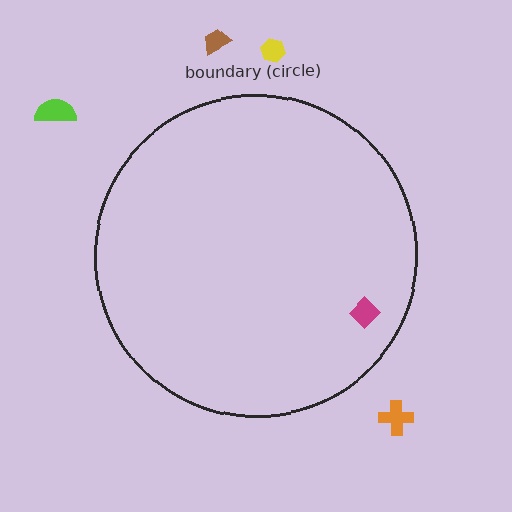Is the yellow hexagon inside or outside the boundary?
Outside.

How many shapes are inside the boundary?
1 inside, 4 outside.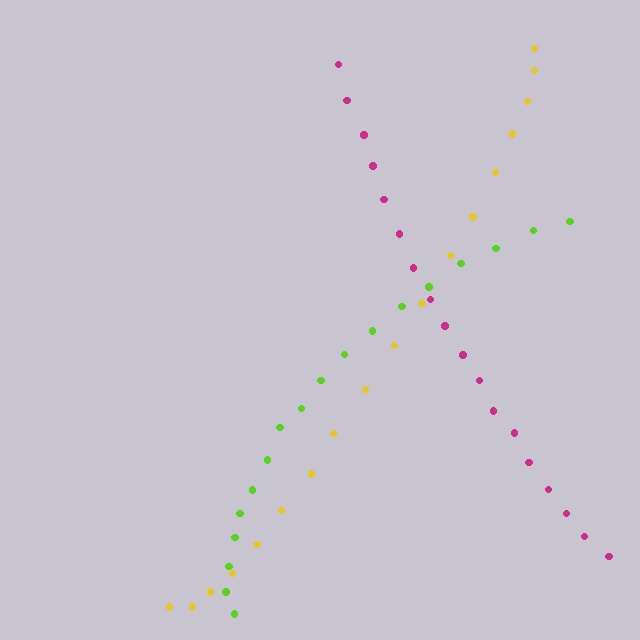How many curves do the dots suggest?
There are 3 distinct paths.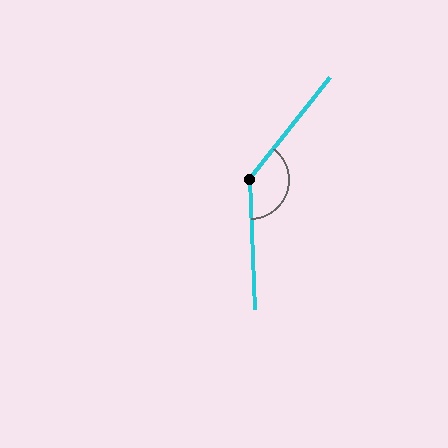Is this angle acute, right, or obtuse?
It is obtuse.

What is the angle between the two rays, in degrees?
Approximately 139 degrees.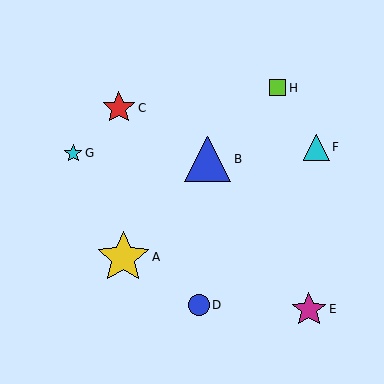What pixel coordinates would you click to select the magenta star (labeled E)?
Click at (309, 309) to select the magenta star E.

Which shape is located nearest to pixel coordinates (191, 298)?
The blue circle (labeled D) at (199, 305) is nearest to that location.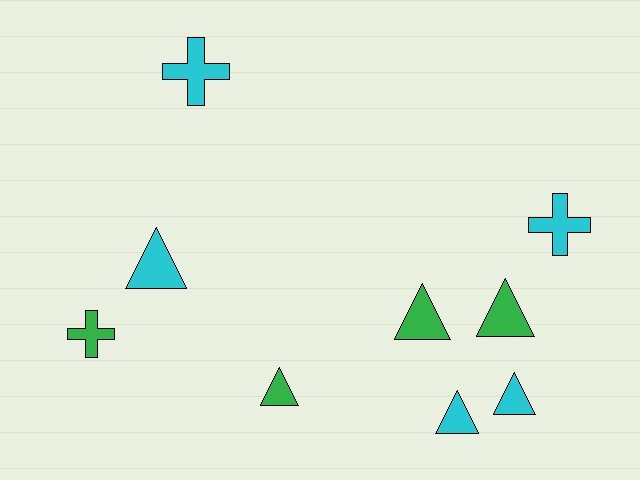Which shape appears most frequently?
Triangle, with 6 objects.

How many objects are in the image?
There are 9 objects.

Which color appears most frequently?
Cyan, with 5 objects.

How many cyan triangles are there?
There are 3 cyan triangles.